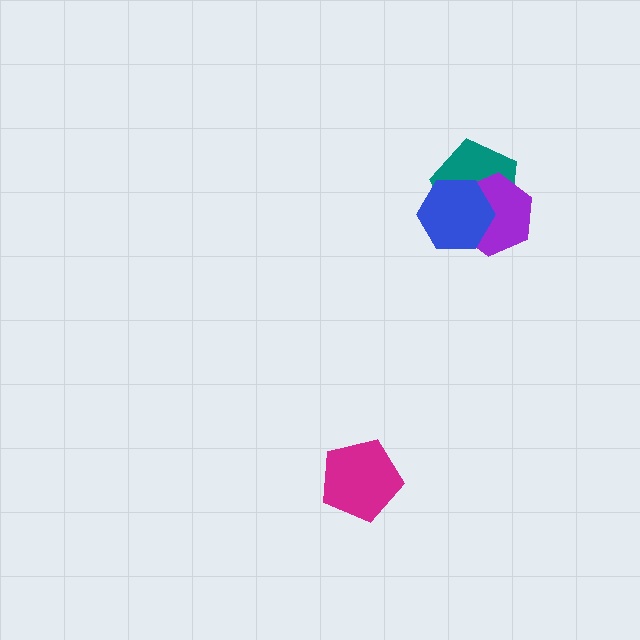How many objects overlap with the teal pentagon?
2 objects overlap with the teal pentagon.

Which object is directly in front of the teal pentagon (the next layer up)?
The purple hexagon is directly in front of the teal pentagon.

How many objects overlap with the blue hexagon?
2 objects overlap with the blue hexagon.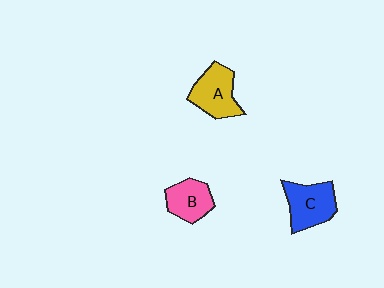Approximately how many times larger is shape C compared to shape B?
Approximately 1.3 times.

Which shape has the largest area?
Shape C (blue).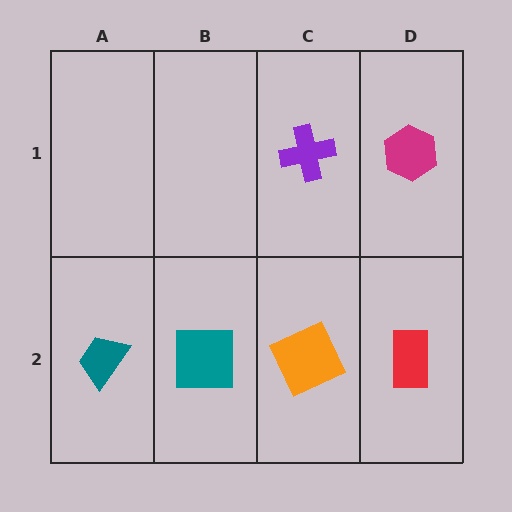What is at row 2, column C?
An orange square.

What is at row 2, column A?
A teal trapezoid.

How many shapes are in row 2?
4 shapes.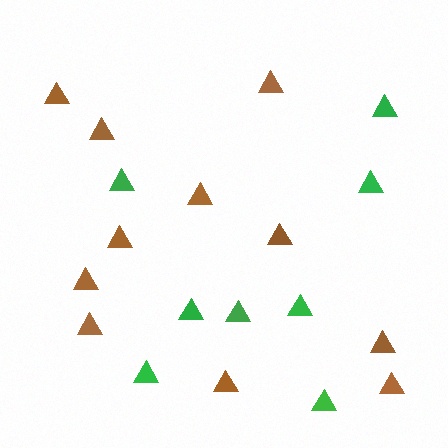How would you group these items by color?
There are 2 groups: one group of brown triangles (11) and one group of green triangles (8).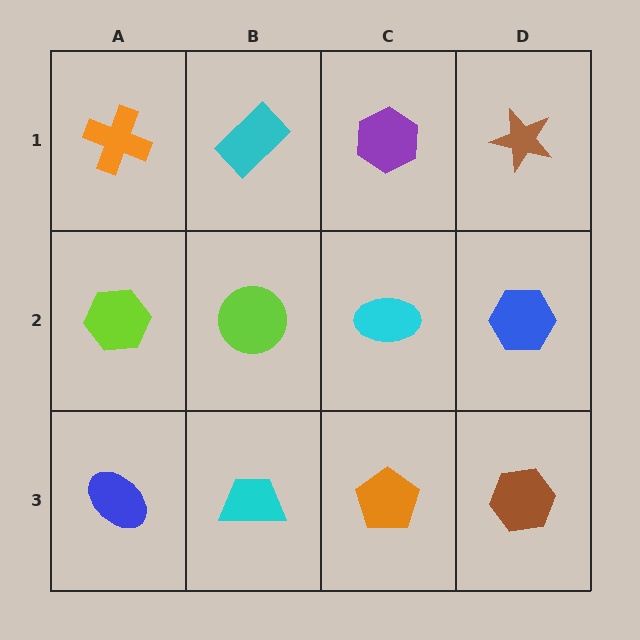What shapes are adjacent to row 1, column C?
A cyan ellipse (row 2, column C), a cyan rectangle (row 1, column B), a brown star (row 1, column D).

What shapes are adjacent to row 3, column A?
A lime hexagon (row 2, column A), a cyan trapezoid (row 3, column B).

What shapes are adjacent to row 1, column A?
A lime hexagon (row 2, column A), a cyan rectangle (row 1, column B).